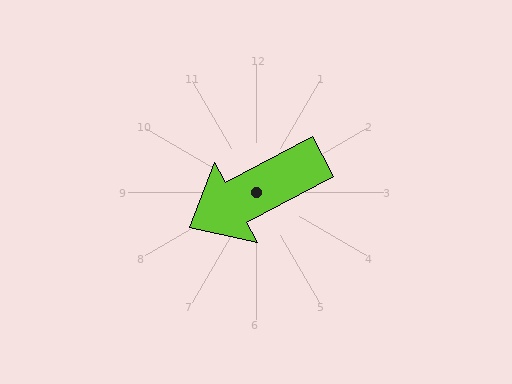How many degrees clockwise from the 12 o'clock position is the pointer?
Approximately 242 degrees.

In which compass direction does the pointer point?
Southwest.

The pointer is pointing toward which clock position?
Roughly 8 o'clock.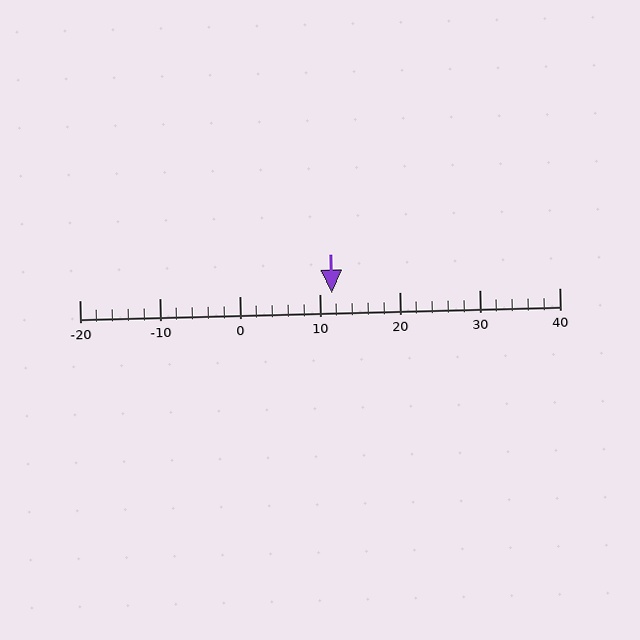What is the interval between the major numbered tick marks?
The major tick marks are spaced 10 units apart.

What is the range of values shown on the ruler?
The ruler shows values from -20 to 40.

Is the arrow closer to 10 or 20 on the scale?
The arrow is closer to 10.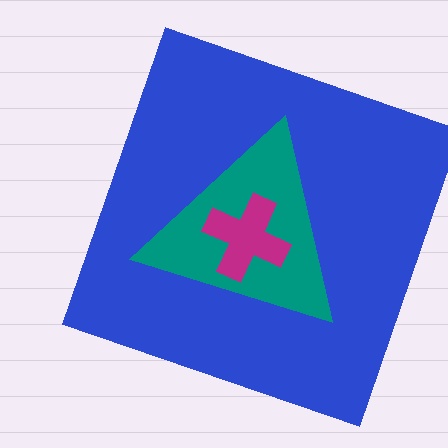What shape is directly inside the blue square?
The teal triangle.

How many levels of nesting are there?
3.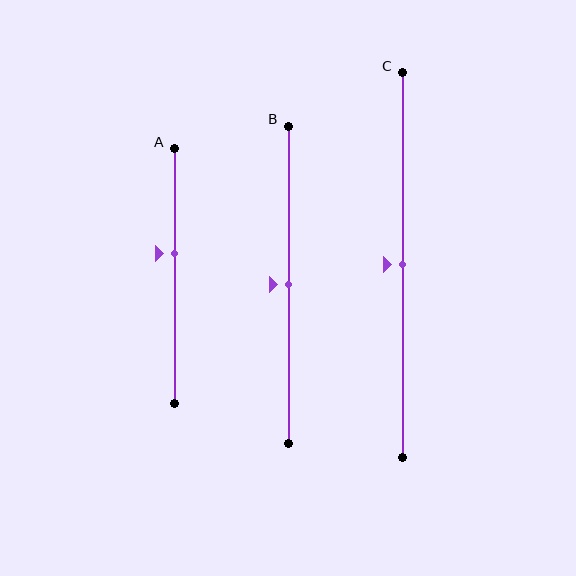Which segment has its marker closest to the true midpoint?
Segment B has its marker closest to the true midpoint.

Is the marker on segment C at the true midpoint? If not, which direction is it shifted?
Yes, the marker on segment C is at the true midpoint.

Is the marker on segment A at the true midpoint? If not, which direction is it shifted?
No, the marker on segment A is shifted upward by about 9% of the segment length.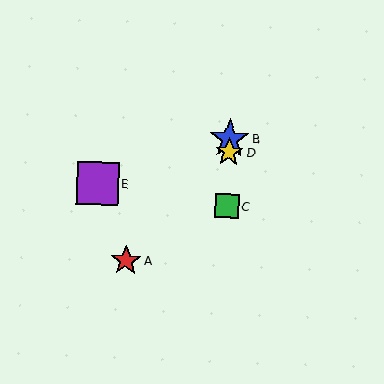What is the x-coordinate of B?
Object B is at x≈230.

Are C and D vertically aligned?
Yes, both are at x≈227.